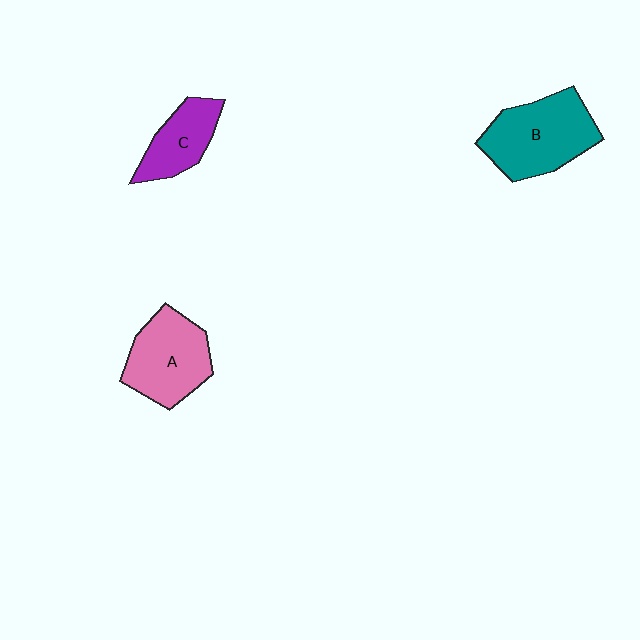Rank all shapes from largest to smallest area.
From largest to smallest: B (teal), A (pink), C (purple).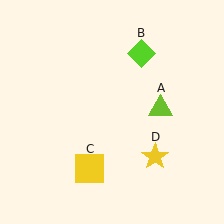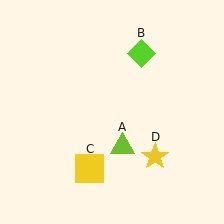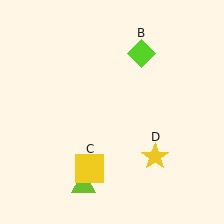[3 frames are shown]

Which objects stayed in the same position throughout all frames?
Lime diamond (object B) and yellow square (object C) and yellow star (object D) remained stationary.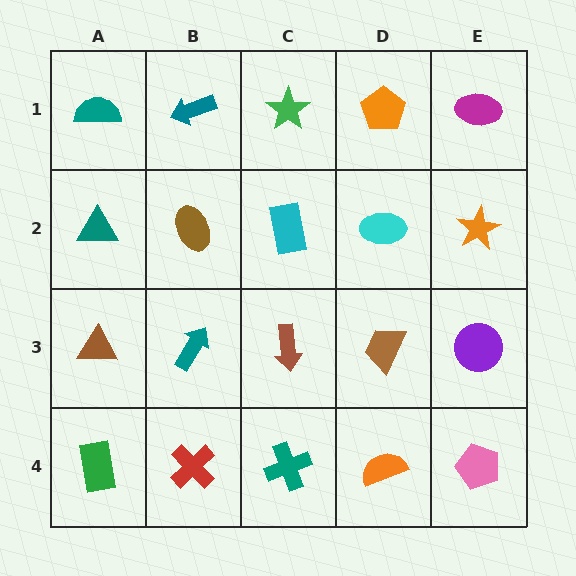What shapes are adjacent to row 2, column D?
An orange pentagon (row 1, column D), a brown trapezoid (row 3, column D), a cyan rectangle (row 2, column C), an orange star (row 2, column E).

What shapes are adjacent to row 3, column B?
A brown ellipse (row 2, column B), a red cross (row 4, column B), a brown triangle (row 3, column A), a brown arrow (row 3, column C).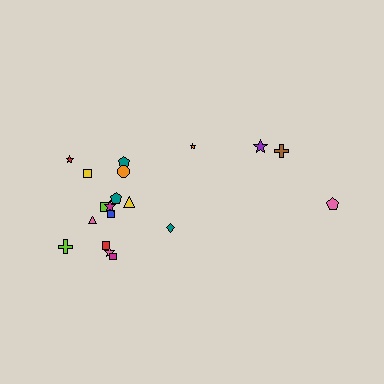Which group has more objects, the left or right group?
The left group.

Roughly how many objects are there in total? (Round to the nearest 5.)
Roughly 20 objects in total.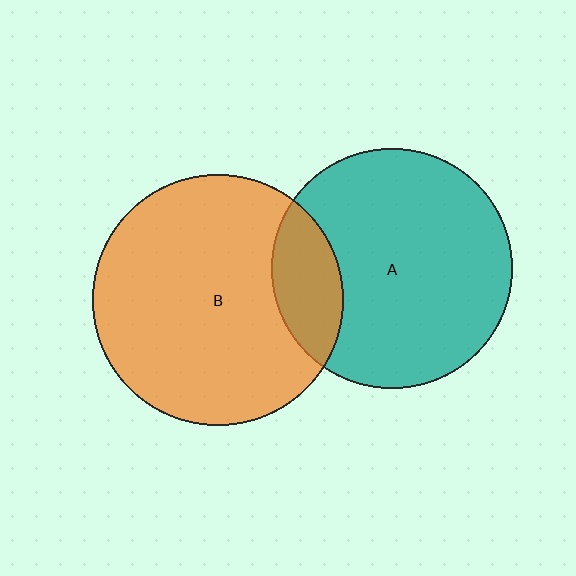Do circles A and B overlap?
Yes.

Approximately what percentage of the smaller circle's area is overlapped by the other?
Approximately 20%.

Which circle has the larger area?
Circle B (orange).